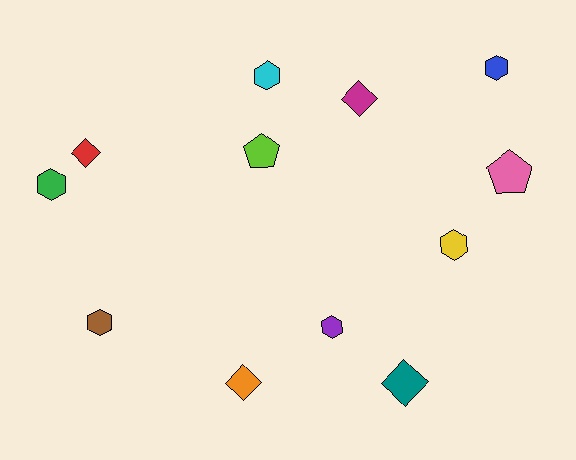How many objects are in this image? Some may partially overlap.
There are 12 objects.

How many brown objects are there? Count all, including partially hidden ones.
There is 1 brown object.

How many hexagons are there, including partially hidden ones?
There are 6 hexagons.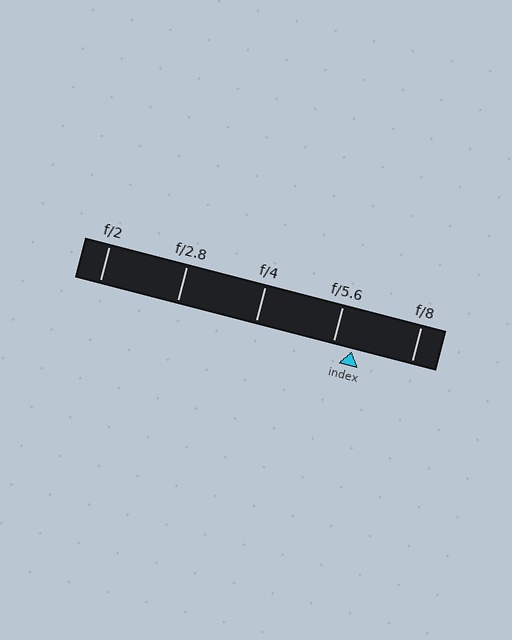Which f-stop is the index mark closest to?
The index mark is closest to f/5.6.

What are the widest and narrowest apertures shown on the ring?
The widest aperture shown is f/2 and the narrowest is f/8.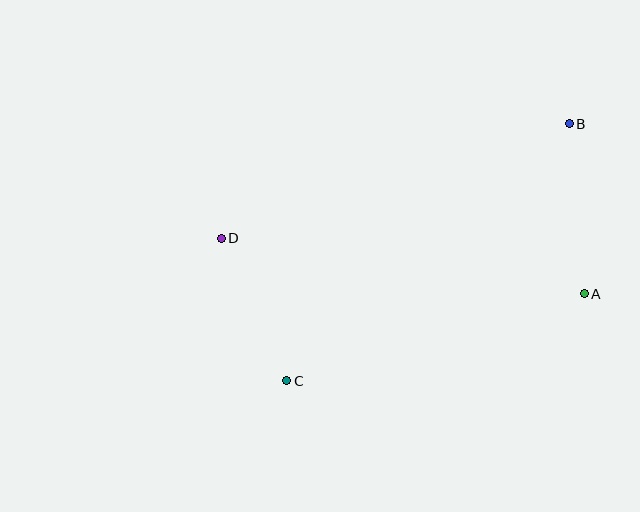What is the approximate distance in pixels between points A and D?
The distance between A and D is approximately 367 pixels.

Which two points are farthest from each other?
Points B and C are farthest from each other.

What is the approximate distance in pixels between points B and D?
The distance between B and D is approximately 366 pixels.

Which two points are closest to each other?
Points C and D are closest to each other.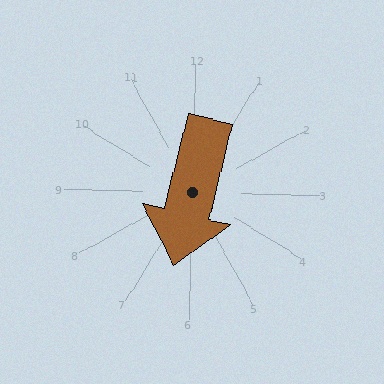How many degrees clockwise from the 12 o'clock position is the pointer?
Approximately 193 degrees.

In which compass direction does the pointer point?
South.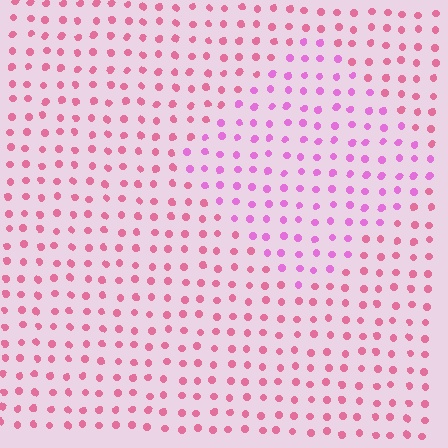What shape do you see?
I see a diamond.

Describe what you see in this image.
The image is filled with small pink elements in a uniform arrangement. A diamond-shaped region is visible where the elements are tinted to a slightly different hue, forming a subtle color boundary.